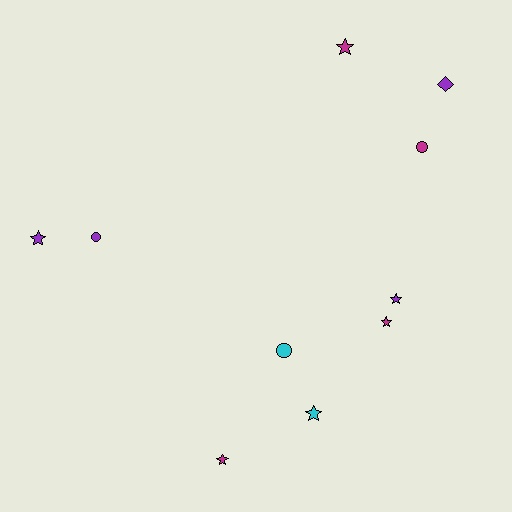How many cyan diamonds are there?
There are no cyan diamonds.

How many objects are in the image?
There are 10 objects.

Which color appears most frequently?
Magenta, with 4 objects.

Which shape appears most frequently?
Star, with 6 objects.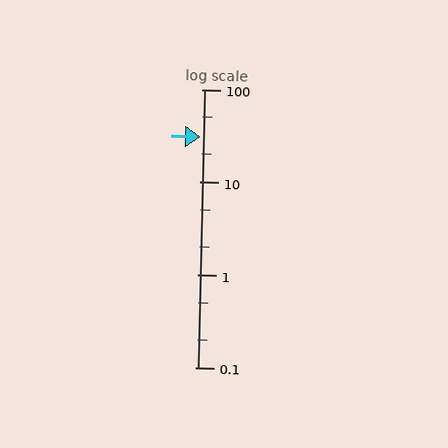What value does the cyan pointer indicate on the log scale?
The pointer indicates approximately 31.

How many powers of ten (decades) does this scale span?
The scale spans 3 decades, from 0.1 to 100.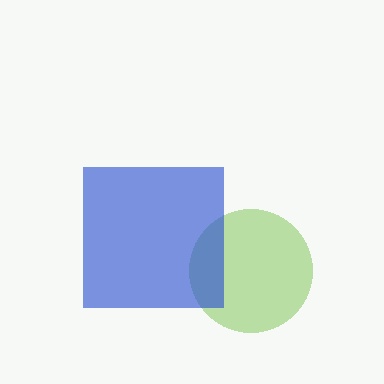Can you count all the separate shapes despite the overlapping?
Yes, there are 2 separate shapes.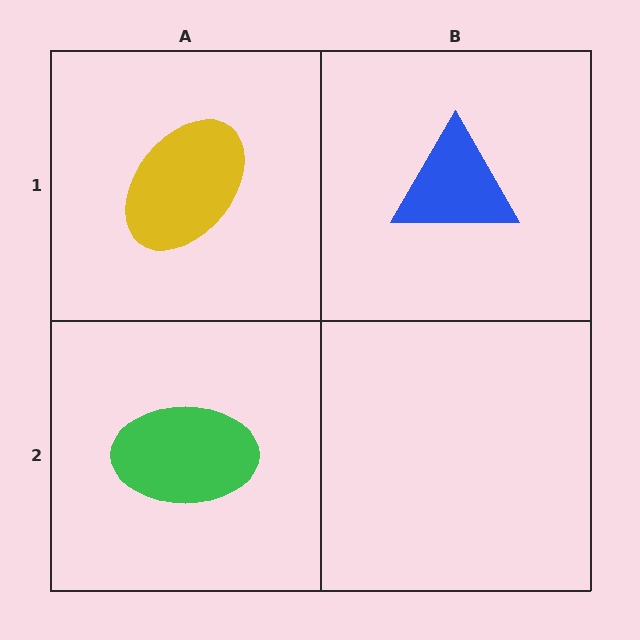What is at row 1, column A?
A yellow ellipse.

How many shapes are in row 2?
1 shape.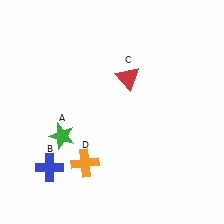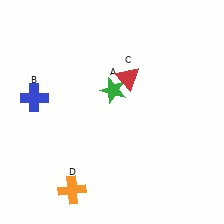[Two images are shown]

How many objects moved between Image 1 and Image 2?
3 objects moved between the two images.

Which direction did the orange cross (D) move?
The orange cross (D) moved down.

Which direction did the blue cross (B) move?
The blue cross (B) moved up.